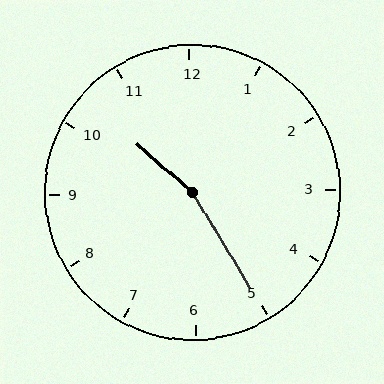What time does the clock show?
10:25.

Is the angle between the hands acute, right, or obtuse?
It is obtuse.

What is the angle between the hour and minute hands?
Approximately 162 degrees.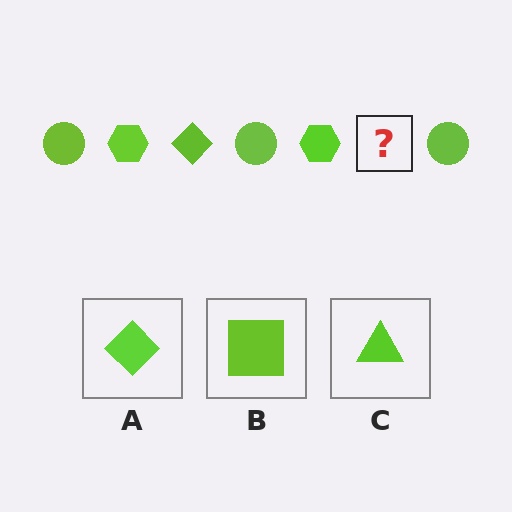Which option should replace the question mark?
Option A.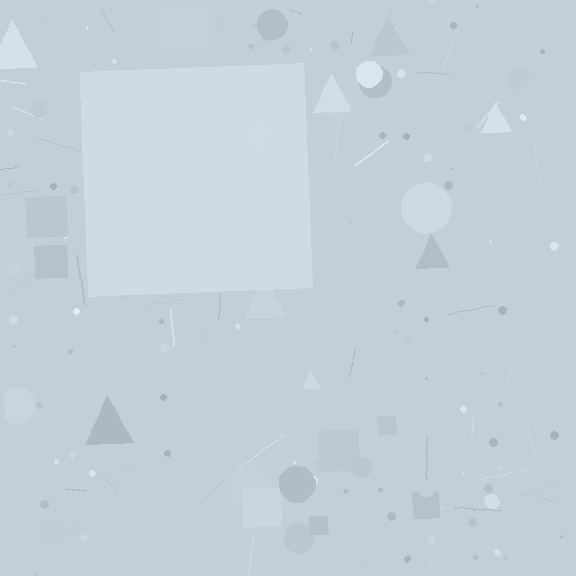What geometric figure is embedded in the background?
A square is embedded in the background.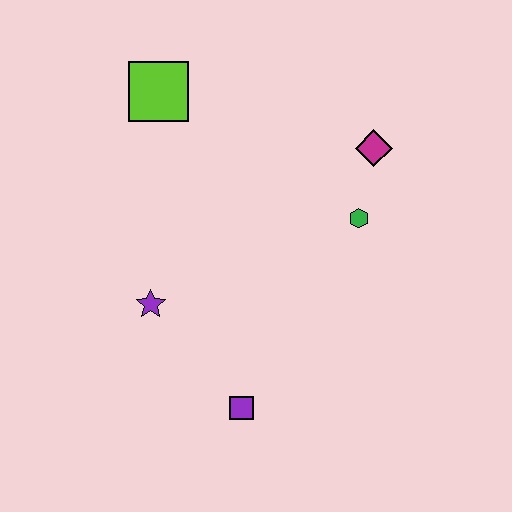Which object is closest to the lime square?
The purple star is closest to the lime square.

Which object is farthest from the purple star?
The magenta diamond is farthest from the purple star.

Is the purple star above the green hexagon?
No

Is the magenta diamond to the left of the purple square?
No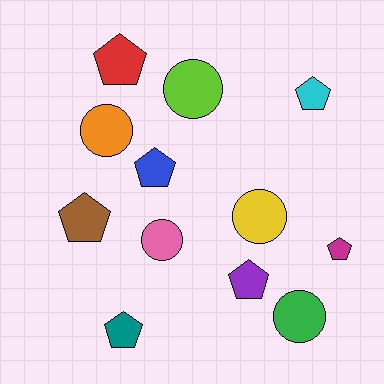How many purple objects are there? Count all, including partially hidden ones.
There is 1 purple object.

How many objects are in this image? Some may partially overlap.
There are 12 objects.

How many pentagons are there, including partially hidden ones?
There are 7 pentagons.